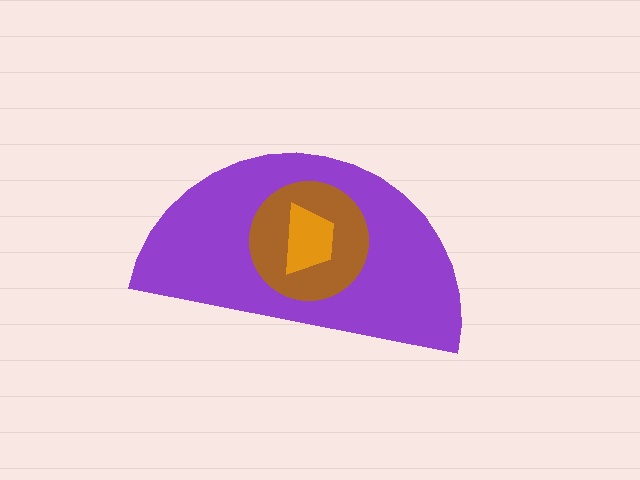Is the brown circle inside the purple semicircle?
Yes.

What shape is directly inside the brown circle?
The orange trapezoid.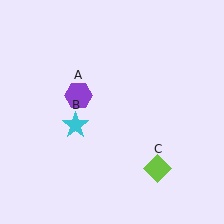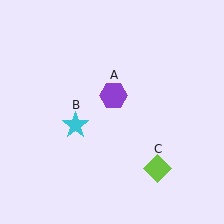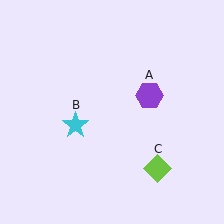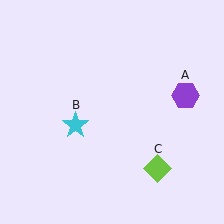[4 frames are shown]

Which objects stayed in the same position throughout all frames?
Cyan star (object B) and lime diamond (object C) remained stationary.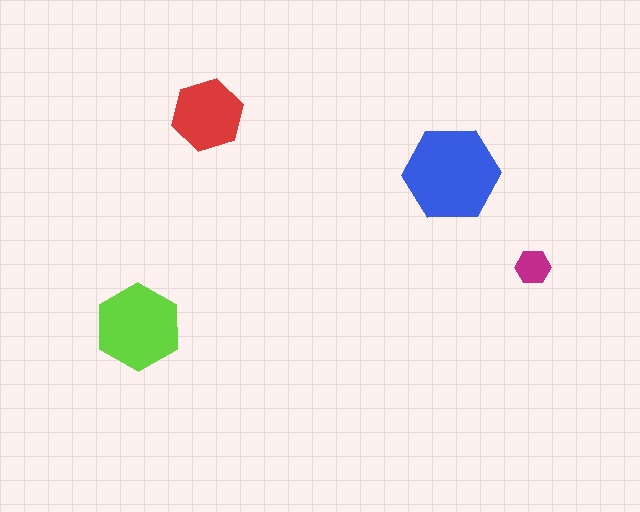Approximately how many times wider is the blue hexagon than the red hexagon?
About 1.5 times wider.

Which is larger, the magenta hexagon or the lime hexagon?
The lime one.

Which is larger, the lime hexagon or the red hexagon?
The lime one.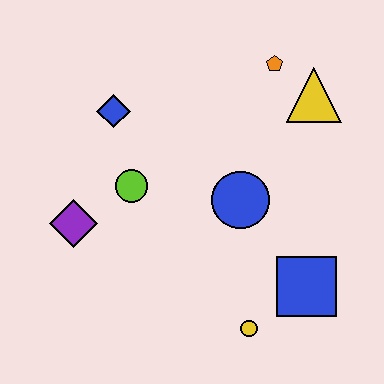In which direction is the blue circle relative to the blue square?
The blue circle is above the blue square.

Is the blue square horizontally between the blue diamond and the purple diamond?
No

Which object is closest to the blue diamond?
The lime circle is closest to the blue diamond.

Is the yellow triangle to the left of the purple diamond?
No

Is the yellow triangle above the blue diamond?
Yes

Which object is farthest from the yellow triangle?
The purple diamond is farthest from the yellow triangle.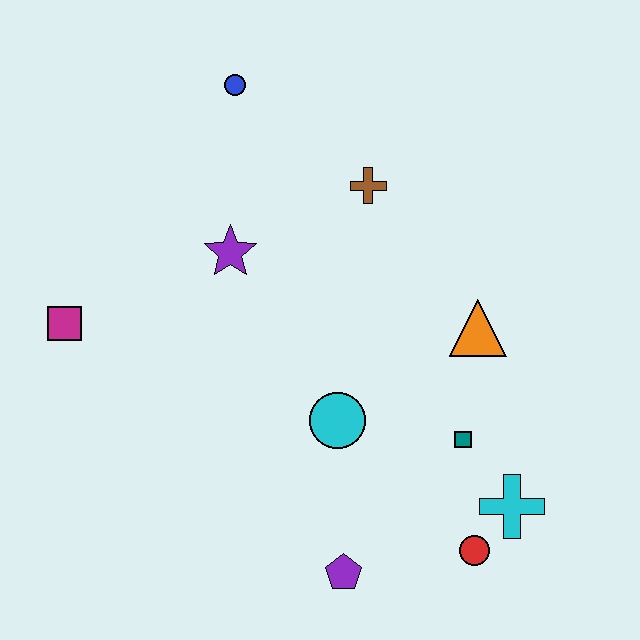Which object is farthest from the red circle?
The blue circle is farthest from the red circle.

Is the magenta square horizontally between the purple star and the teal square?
No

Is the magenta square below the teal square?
No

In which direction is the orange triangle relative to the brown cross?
The orange triangle is below the brown cross.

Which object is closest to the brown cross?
The purple star is closest to the brown cross.